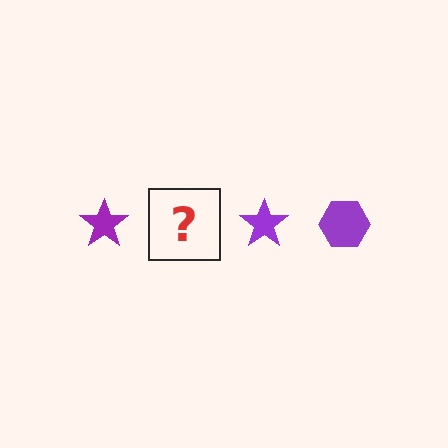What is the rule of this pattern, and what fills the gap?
The rule is that the pattern cycles through star, hexagon shapes in purple. The gap should be filled with a purple hexagon.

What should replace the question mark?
The question mark should be replaced with a purple hexagon.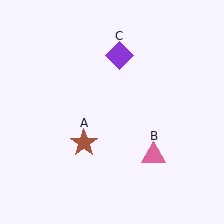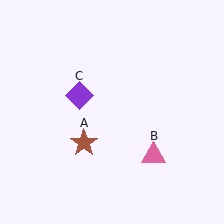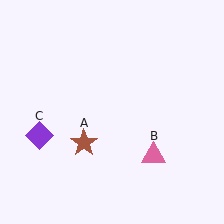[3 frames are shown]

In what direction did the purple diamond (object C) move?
The purple diamond (object C) moved down and to the left.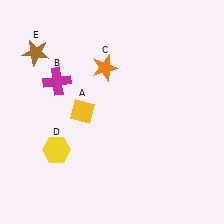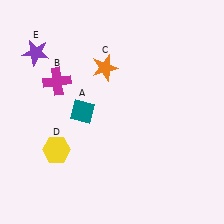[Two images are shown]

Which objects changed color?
A changed from yellow to teal. E changed from brown to purple.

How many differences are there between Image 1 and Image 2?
There are 2 differences between the two images.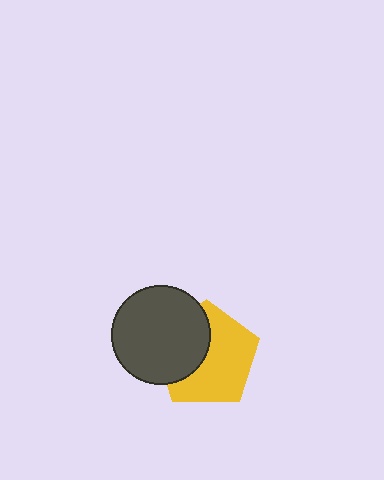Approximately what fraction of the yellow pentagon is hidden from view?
Roughly 39% of the yellow pentagon is hidden behind the dark gray circle.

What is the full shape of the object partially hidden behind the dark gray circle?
The partially hidden object is a yellow pentagon.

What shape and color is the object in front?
The object in front is a dark gray circle.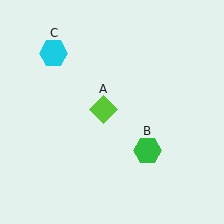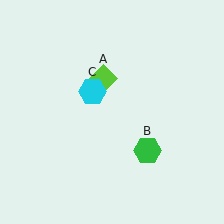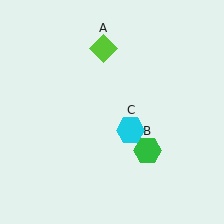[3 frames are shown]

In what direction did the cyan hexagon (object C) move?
The cyan hexagon (object C) moved down and to the right.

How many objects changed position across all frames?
2 objects changed position: lime diamond (object A), cyan hexagon (object C).